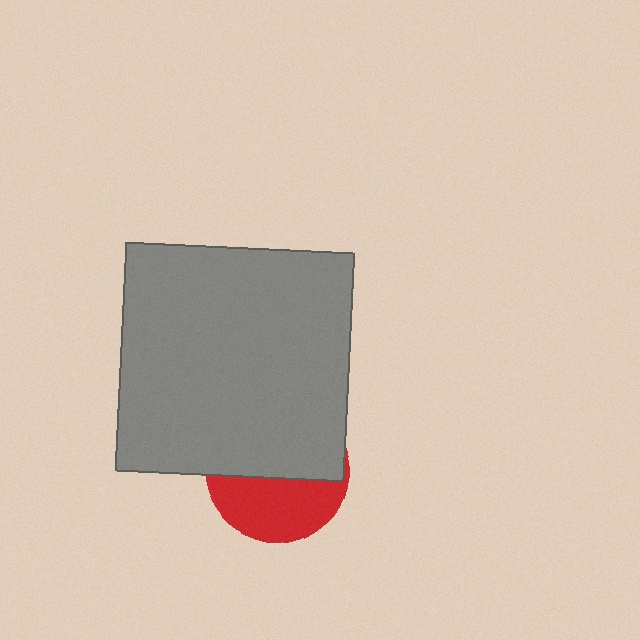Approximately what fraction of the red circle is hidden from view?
Roughly 57% of the red circle is hidden behind the gray square.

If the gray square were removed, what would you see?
You would see the complete red circle.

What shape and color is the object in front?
The object in front is a gray square.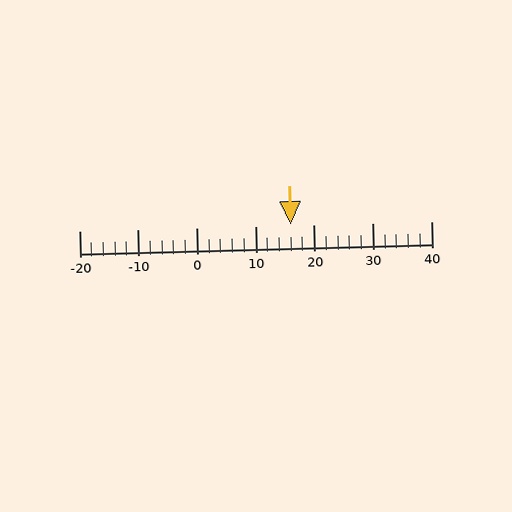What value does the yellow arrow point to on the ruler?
The yellow arrow points to approximately 16.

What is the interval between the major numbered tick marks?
The major tick marks are spaced 10 units apart.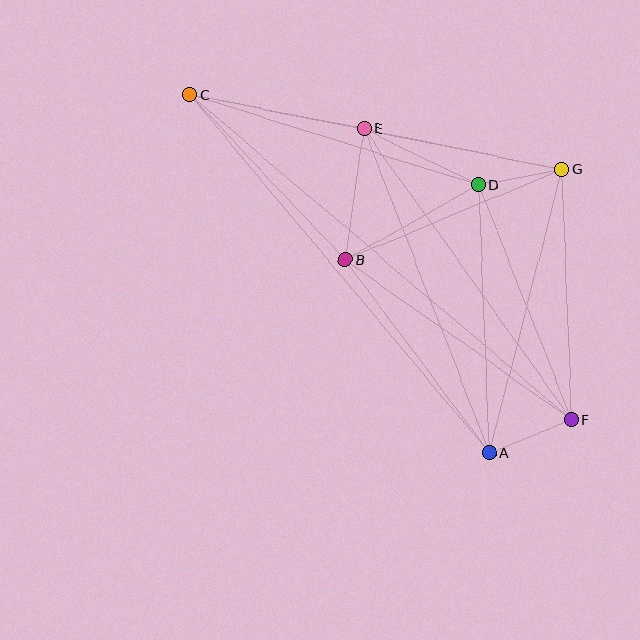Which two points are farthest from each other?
Points C and F are farthest from each other.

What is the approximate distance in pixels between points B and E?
The distance between B and E is approximately 133 pixels.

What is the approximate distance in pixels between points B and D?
The distance between B and D is approximately 153 pixels.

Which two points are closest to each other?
Points D and G are closest to each other.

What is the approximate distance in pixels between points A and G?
The distance between A and G is approximately 293 pixels.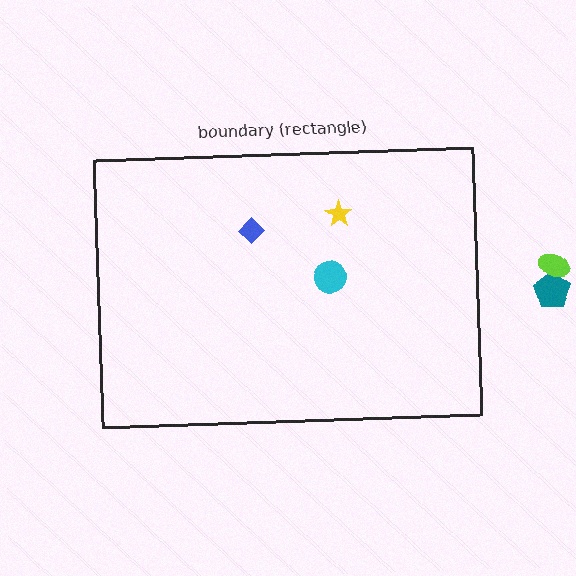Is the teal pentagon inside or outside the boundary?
Outside.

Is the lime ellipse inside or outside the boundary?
Outside.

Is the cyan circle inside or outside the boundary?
Inside.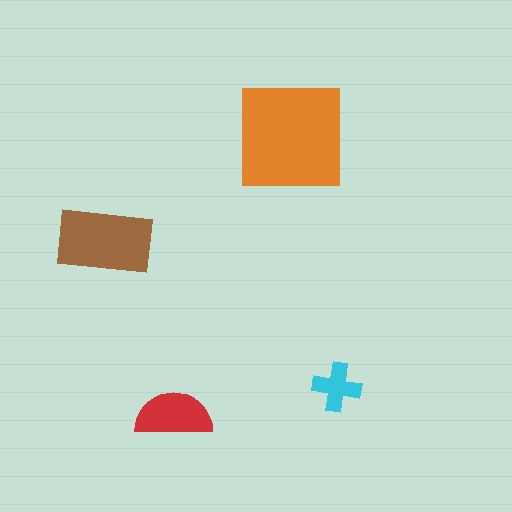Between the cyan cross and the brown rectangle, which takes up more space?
The brown rectangle.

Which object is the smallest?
The cyan cross.